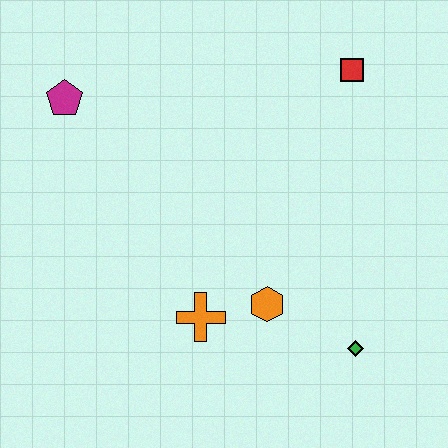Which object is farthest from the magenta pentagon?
The green diamond is farthest from the magenta pentagon.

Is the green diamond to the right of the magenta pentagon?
Yes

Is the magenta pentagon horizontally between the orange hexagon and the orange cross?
No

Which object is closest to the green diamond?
The orange hexagon is closest to the green diamond.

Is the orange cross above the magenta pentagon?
No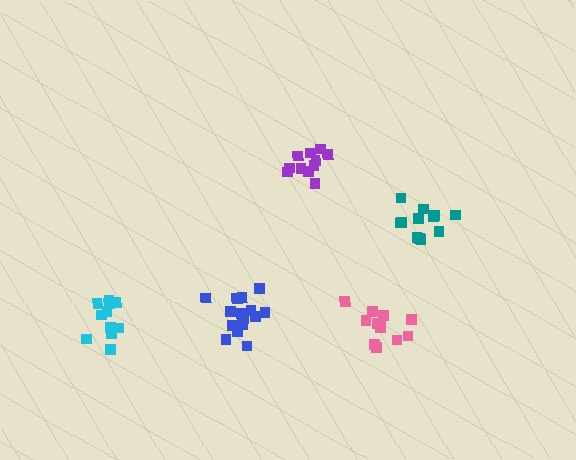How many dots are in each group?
Group 1: 15 dots, Group 2: 12 dots, Group 3: 13 dots, Group 4: 12 dots, Group 5: 11 dots (63 total).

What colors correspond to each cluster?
The clusters are colored: blue, cyan, teal, pink, purple.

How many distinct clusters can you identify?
There are 5 distinct clusters.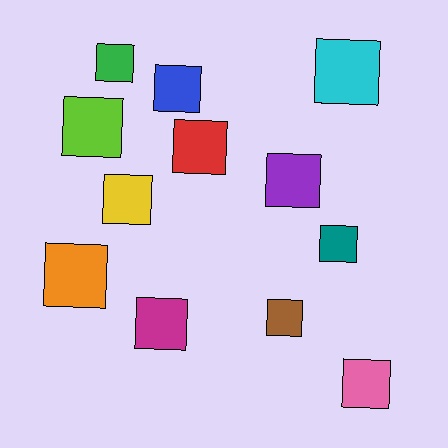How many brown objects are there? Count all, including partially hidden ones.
There is 1 brown object.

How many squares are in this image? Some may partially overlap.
There are 12 squares.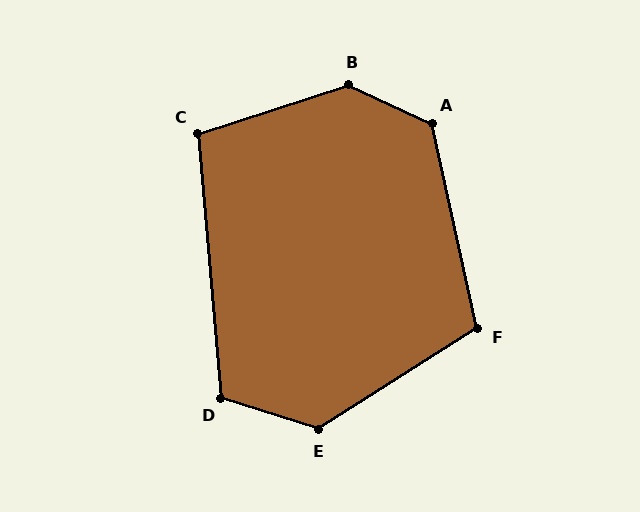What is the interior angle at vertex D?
Approximately 113 degrees (obtuse).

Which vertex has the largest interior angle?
B, at approximately 137 degrees.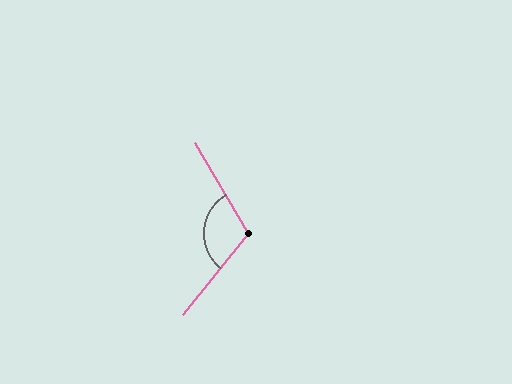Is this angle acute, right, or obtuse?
It is obtuse.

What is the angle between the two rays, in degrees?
Approximately 111 degrees.